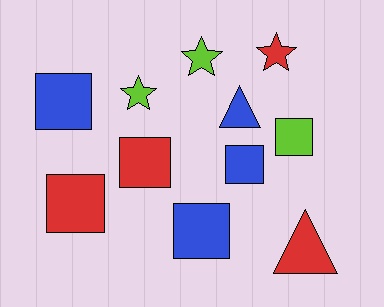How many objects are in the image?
There are 11 objects.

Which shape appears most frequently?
Square, with 6 objects.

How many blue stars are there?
There are no blue stars.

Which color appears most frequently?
Red, with 4 objects.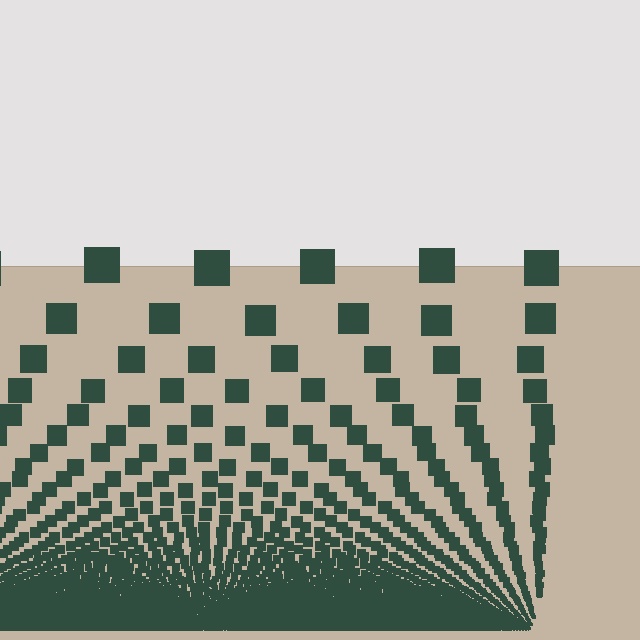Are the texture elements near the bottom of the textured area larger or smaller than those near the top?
Smaller. The gradient is inverted — elements near the bottom are smaller and denser.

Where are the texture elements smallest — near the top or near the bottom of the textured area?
Near the bottom.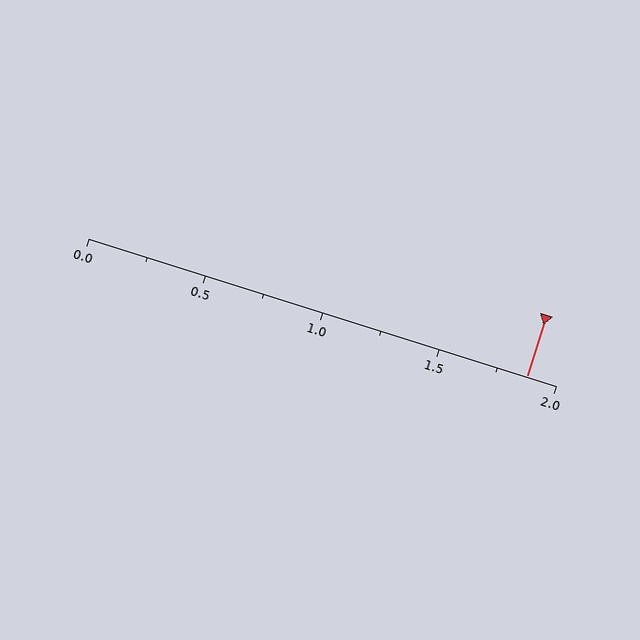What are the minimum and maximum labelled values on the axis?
The axis runs from 0.0 to 2.0.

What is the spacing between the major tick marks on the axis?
The major ticks are spaced 0.5 apart.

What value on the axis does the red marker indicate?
The marker indicates approximately 1.88.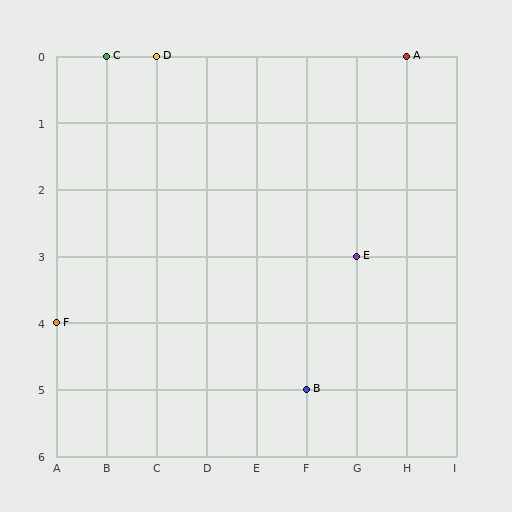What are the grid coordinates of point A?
Point A is at grid coordinates (H, 0).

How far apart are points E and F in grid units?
Points E and F are 6 columns and 1 row apart (about 6.1 grid units diagonally).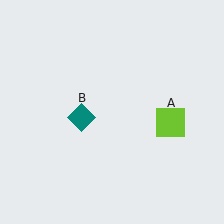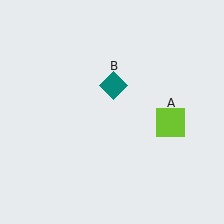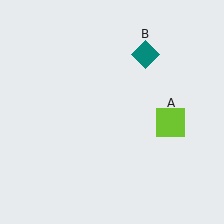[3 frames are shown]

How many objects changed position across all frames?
1 object changed position: teal diamond (object B).